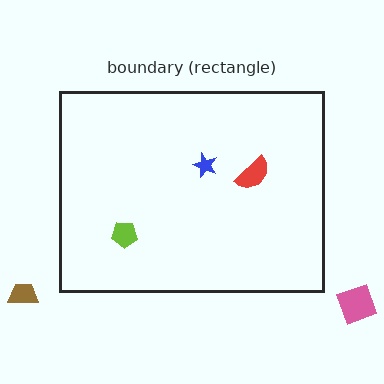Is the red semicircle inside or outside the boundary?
Inside.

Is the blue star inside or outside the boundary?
Inside.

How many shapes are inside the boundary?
3 inside, 2 outside.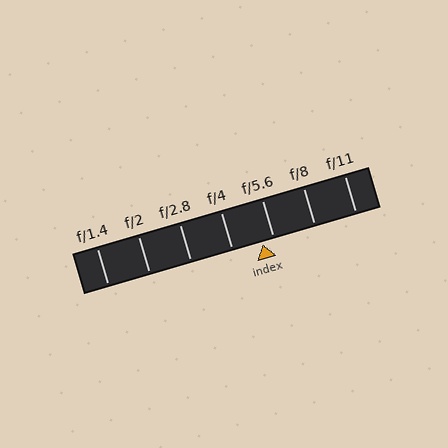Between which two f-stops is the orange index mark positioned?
The index mark is between f/4 and f/5.6.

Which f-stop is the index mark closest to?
The index mark is closest to f/5.6.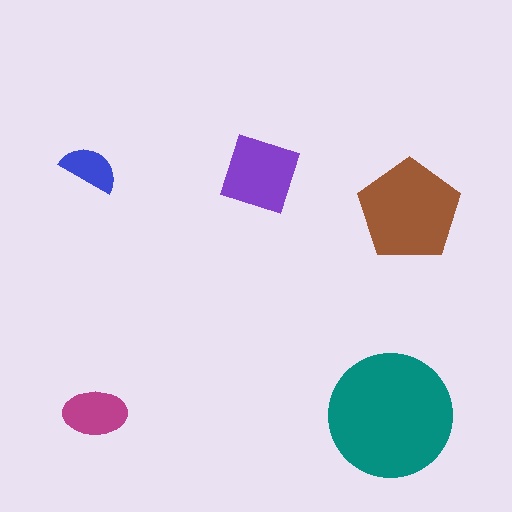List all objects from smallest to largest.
The blue semicircle, the magenta ellipse, the purple diamond, the brown pentagon, the teal circle.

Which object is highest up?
The blue semicircle is topmost.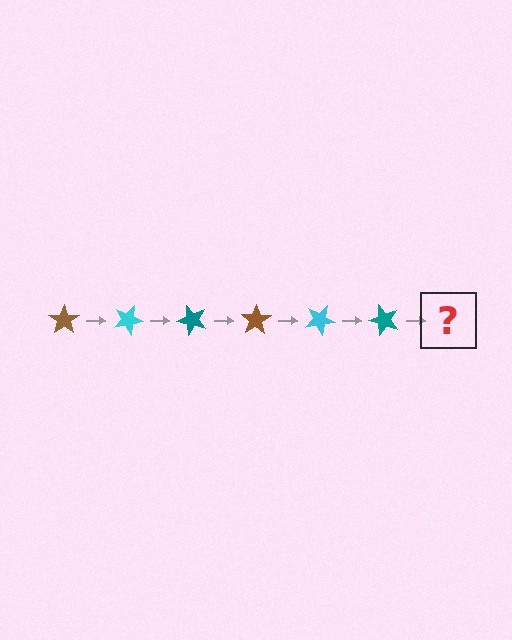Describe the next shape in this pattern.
It should be a brown star, rotated 150 degrees from the start.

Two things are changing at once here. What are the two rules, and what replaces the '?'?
The two rules are that it rotates 25 degrees each step and the color cycles through brown, cyan, and teal. The '?' should be a brown star, rotated 150 degrees from the start.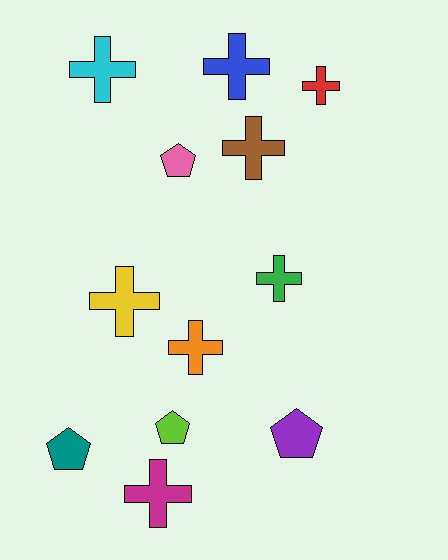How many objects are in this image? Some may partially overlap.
There are 12 objects.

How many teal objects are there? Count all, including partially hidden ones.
There is 1 teal object.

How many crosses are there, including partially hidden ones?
There are 8 crosses.